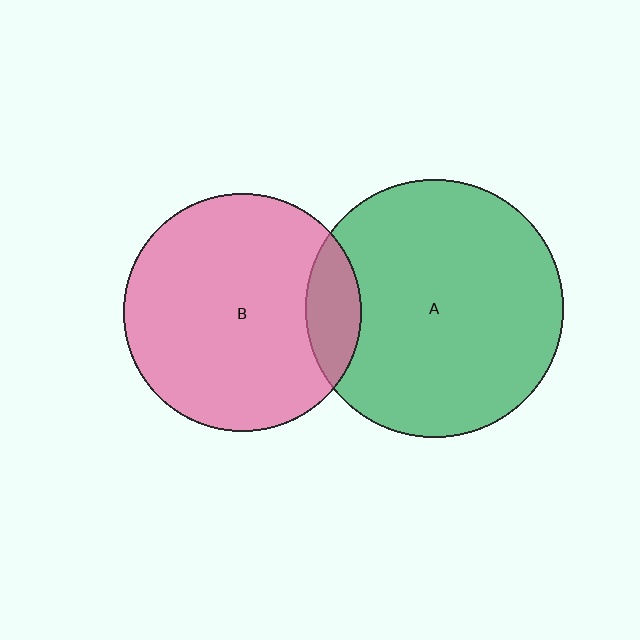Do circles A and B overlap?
Yes.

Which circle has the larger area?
Circle A (green).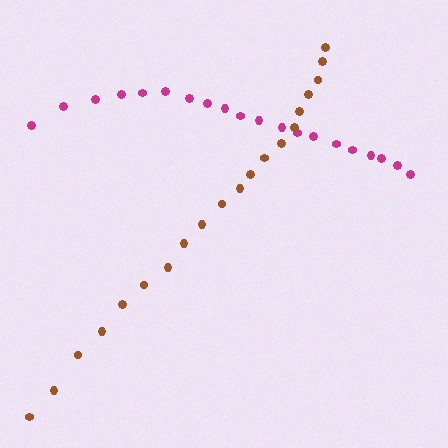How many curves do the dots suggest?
There are 2 distinct paths.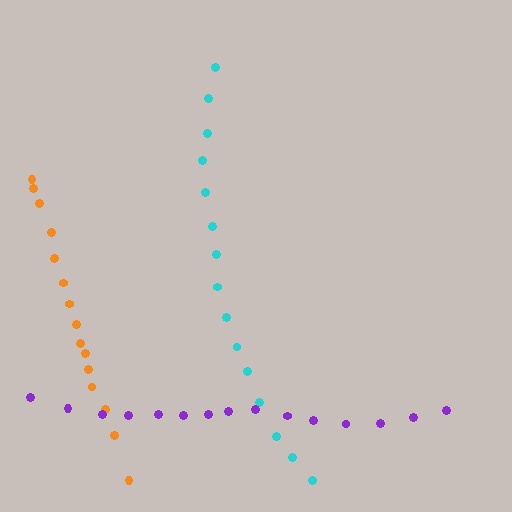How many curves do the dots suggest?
There are 3 distinct paths.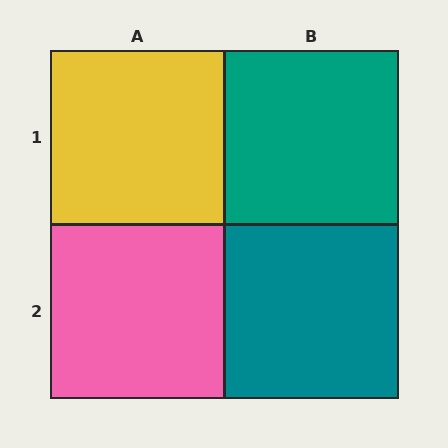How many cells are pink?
1 cell is pink.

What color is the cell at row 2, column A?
Pink.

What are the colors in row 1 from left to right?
Yellow, teal.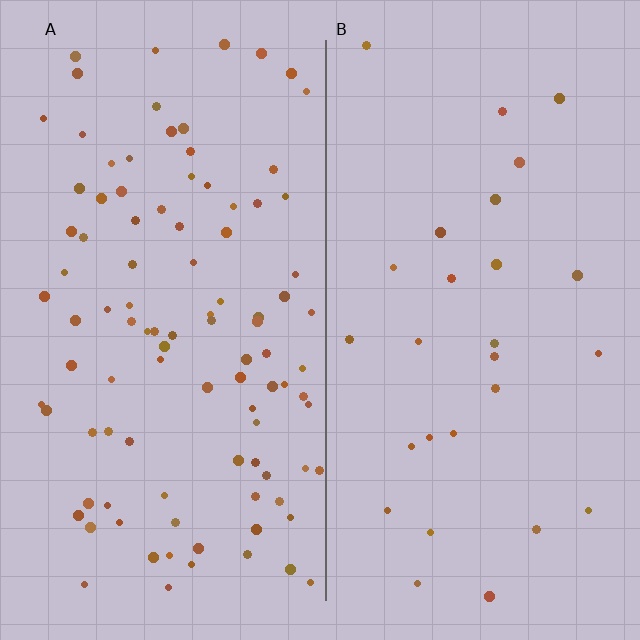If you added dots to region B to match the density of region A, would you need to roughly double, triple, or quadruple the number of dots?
Approximately quadruple.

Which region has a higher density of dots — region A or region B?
A (the left).